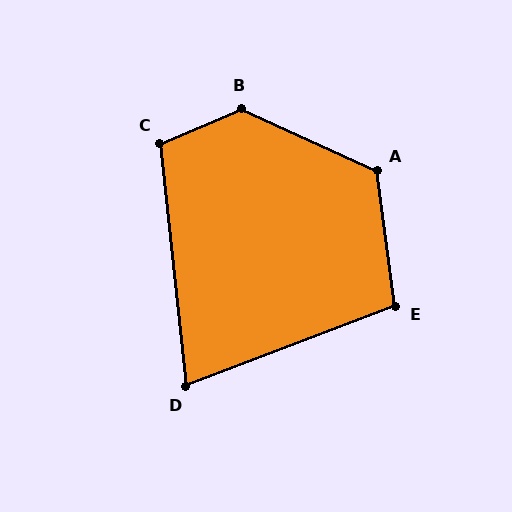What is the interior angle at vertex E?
Approximately 103 degrees (obtuse).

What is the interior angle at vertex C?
Approximately 107 degrees (obtuse).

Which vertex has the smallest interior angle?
D, at approximately 75 degrees.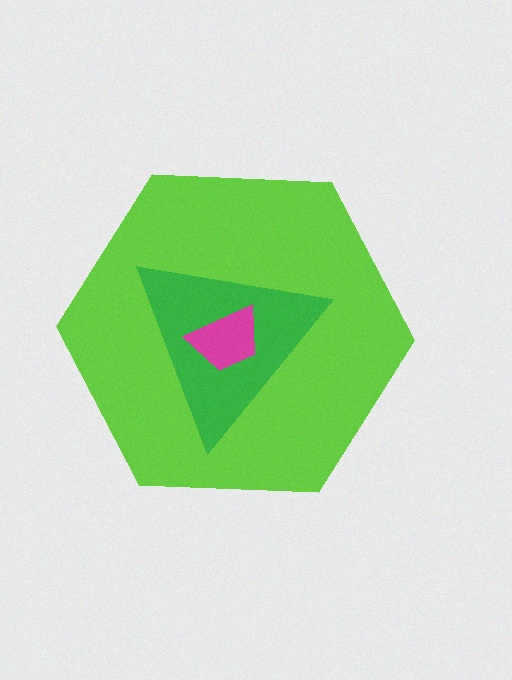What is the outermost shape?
The lime hexagon.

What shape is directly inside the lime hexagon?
The green triangle.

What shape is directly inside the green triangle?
The magenta trapezoid.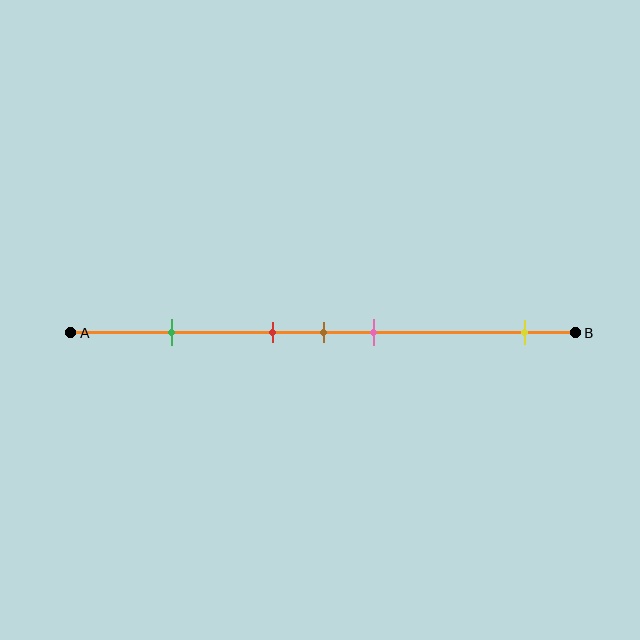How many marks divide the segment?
There are 5 marks dividing the segment.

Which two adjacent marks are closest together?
The red and brown marks are the closest adjacent pair.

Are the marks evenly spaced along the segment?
No, the marks are not evenly spaced.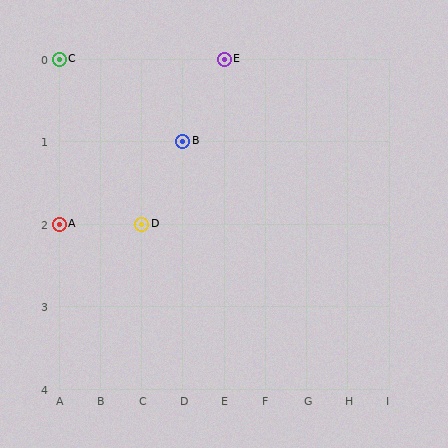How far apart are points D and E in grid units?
Points D and E are 2 columns and 2 rows apart (about 2.8 grid units diagonally).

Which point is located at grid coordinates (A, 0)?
Point C is at (A, 0).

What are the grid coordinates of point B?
Point B is at grid coordinates (D, 1).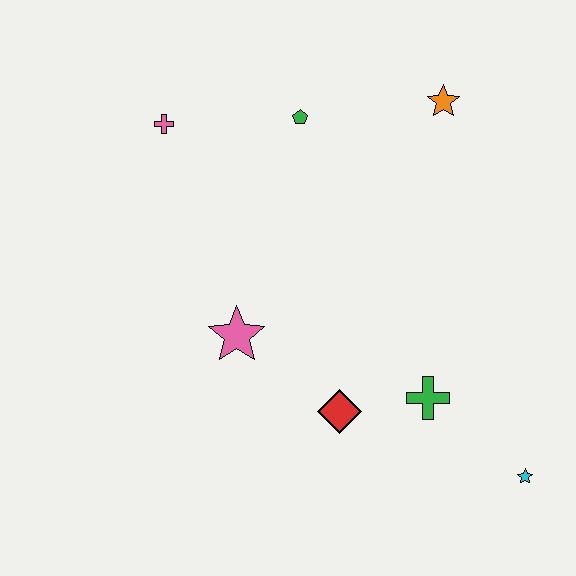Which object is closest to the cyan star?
The green cross is closest to the cyan star.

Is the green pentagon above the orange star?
No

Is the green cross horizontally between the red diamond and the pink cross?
No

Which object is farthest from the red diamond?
The pink cross is farthest from the red diamond.